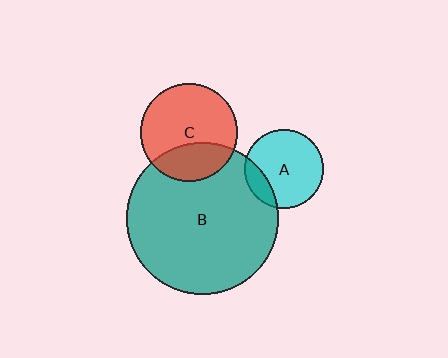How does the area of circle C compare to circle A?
Approximately 1.5 times.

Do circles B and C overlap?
Yes.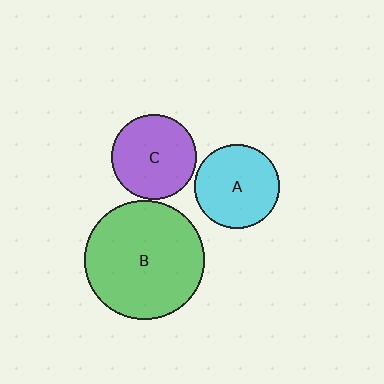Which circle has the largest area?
Circle B (green).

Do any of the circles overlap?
No, none of the circles overlap.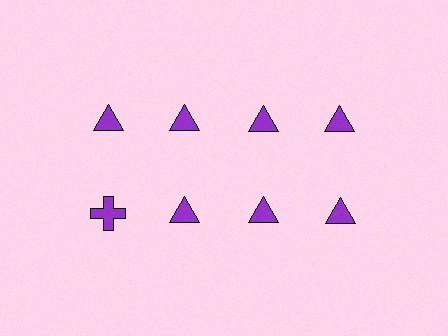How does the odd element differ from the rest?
It has a different shape: cross instead of triangle.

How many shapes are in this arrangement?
There are 8 shapes arranged in a grid pattern.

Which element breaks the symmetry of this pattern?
The purple cross in the second row, leftmost column breaks the symmetry. All other shapes are purple triangles.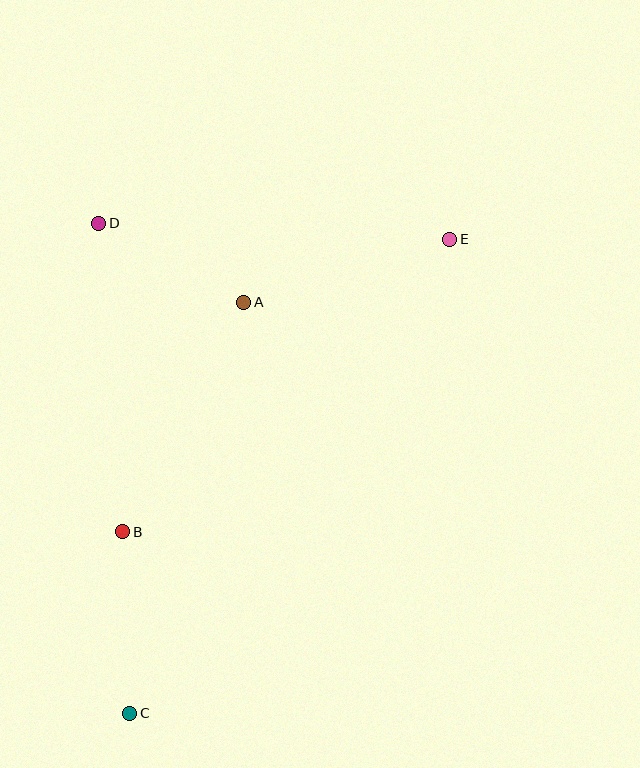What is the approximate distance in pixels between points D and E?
The distance between D and E is approximately 351 pixels.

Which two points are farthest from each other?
Points C and E are farthest from each other.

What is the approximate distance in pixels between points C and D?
The distance between C and D is approximately 491 pixels.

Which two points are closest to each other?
Points A and D are closest to each other.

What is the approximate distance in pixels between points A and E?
The distance between A and E is approximately 216 pixels.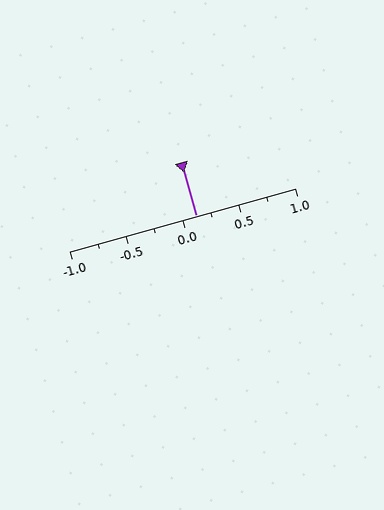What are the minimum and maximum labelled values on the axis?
The axis runs from -1.0 to 1.0.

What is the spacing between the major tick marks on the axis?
The major ticks are spaced 0.5 apart.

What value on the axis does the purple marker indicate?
The marker indicates approximately 0.12.